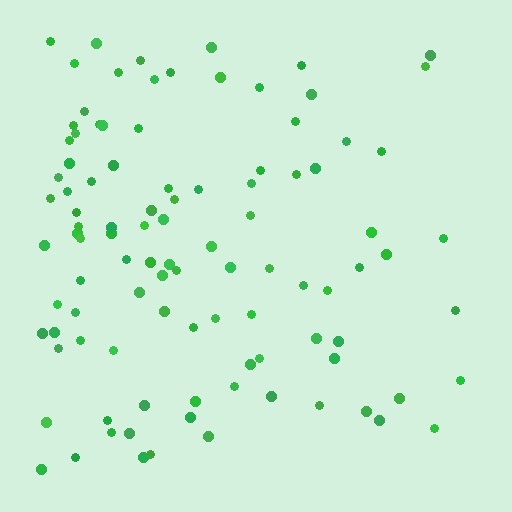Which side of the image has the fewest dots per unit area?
The right.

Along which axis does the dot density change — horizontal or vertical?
Horizontal.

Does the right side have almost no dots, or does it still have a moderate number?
Still a moderate number, just noticeably fewer than the left.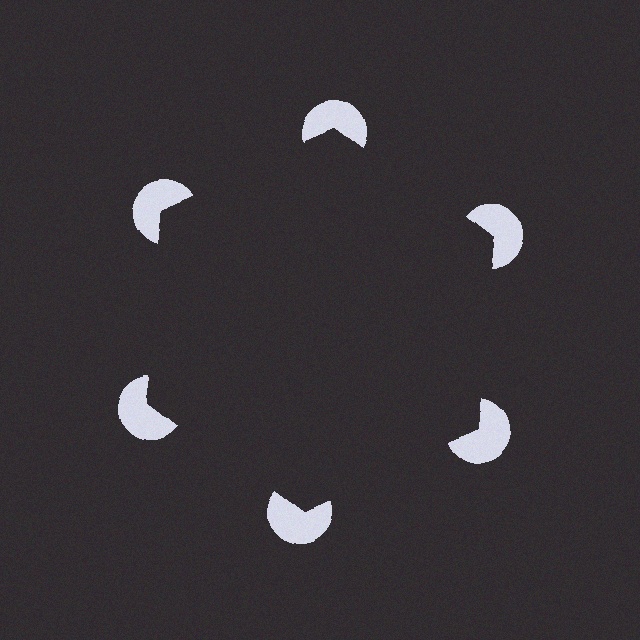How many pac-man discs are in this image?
There are 6 — one at each vertex of the illusory hexagon.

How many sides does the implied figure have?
6 sides.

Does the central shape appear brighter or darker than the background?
It typically appears slightly darker than the background, even though no actual brightness change is drawn.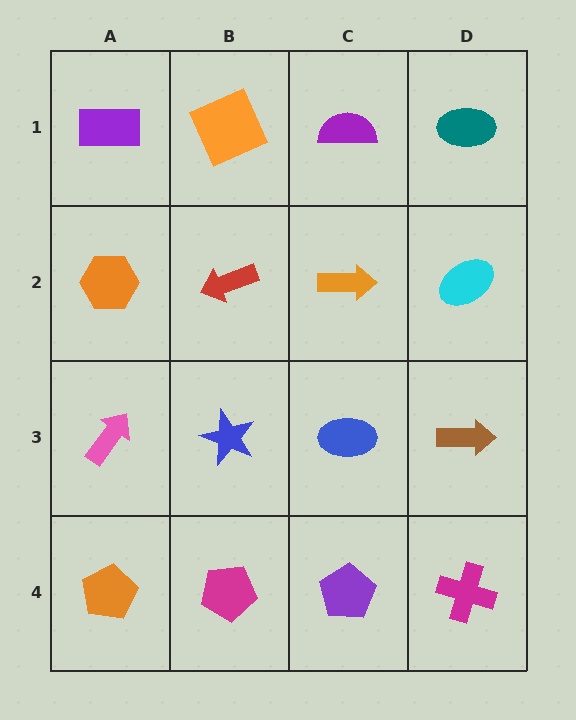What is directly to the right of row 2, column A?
A red arrow.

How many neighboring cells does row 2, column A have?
3.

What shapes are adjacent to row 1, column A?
An orange hexagon (row 2, column A), an orange square (row 1, column B).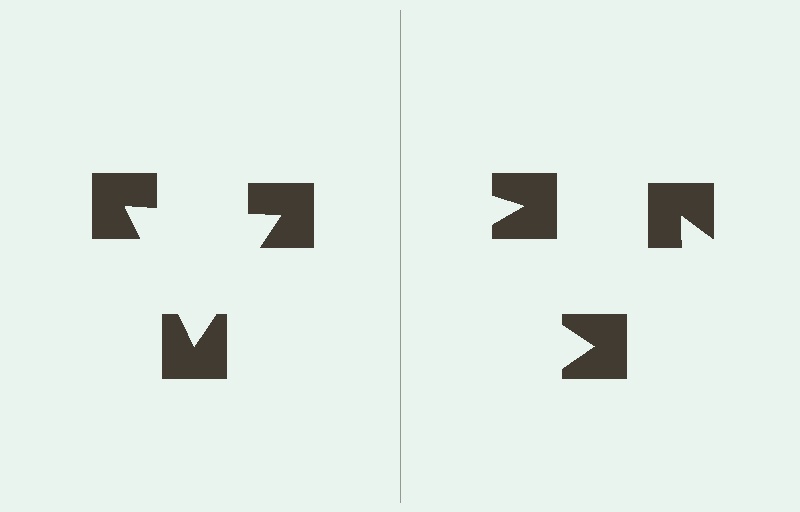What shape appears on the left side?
An illusory triangle.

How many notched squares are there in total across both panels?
6 — 3 on each side.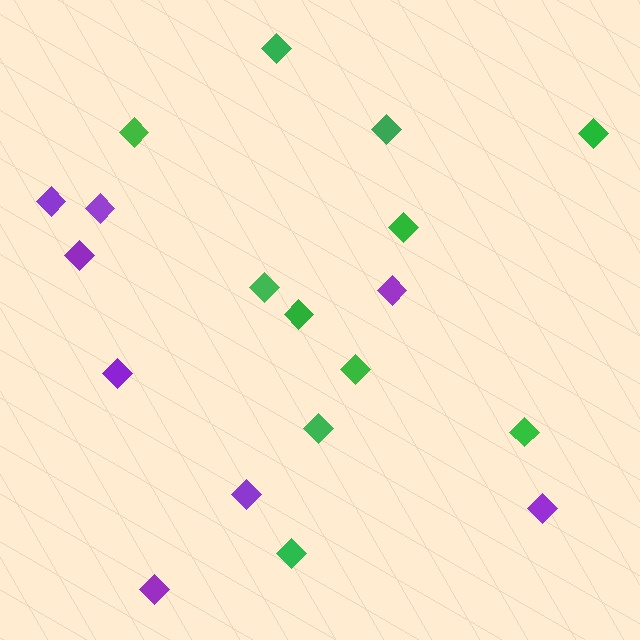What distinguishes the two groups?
There are 2 groups: one group of green diamonds (11) and one group of purple diamonds (8).